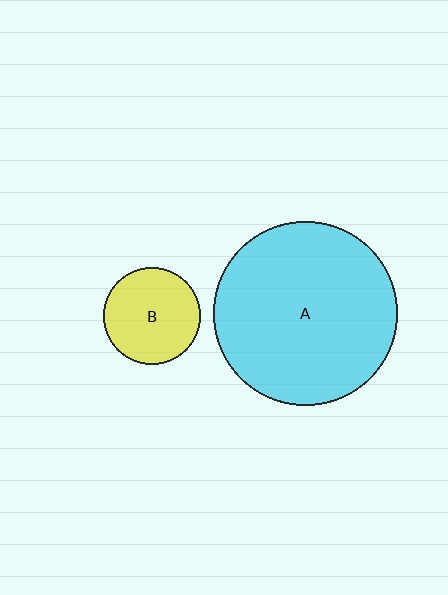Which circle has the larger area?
Circle A (cyan).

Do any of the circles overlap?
No, none of the circles overlap.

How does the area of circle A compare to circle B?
Approximately 3.6 times.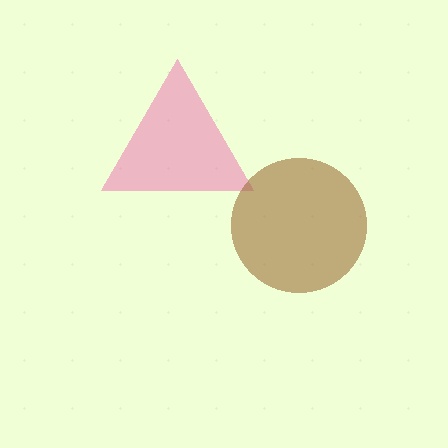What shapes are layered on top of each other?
The layered shapes are: a pink triangle, a brown circle.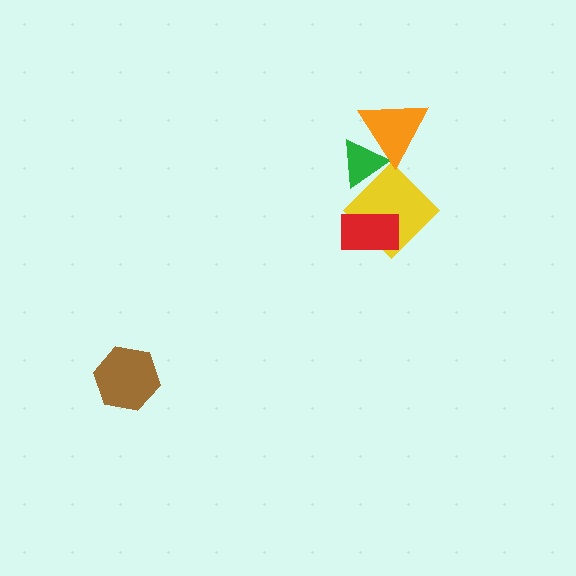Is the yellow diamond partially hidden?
Yes, it is partially covered by another shape.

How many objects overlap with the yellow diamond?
2 objects overlap with the yellow diamond.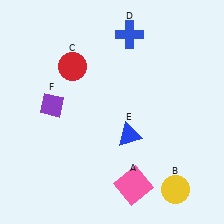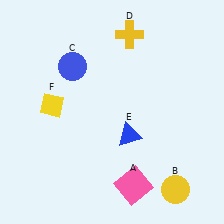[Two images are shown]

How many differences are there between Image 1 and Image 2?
There are 3 differences between the two images.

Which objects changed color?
C changed from red to blue. D changed from blue to yellow. F changed from purple to yellow.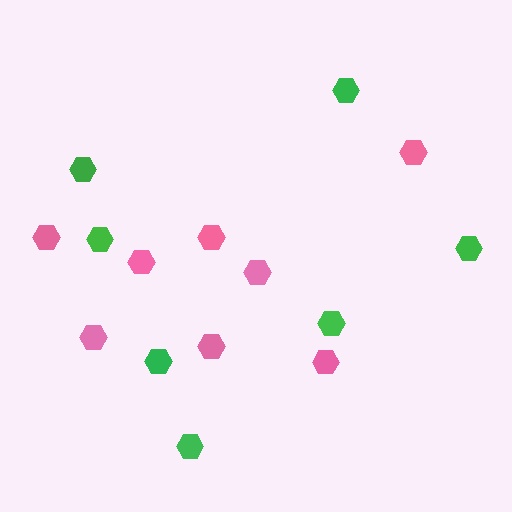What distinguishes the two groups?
There are 2 groups: one group of green hexagons (7) and one group of pink hexagons (8).